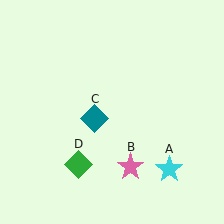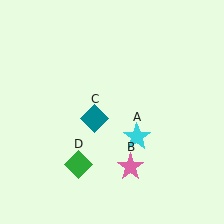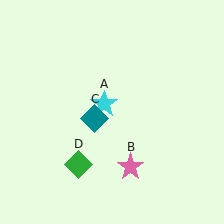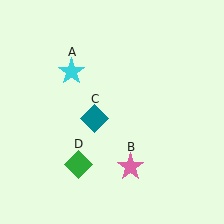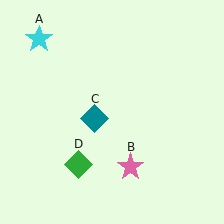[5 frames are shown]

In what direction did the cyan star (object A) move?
The cyan star (object A) moved up and to the left.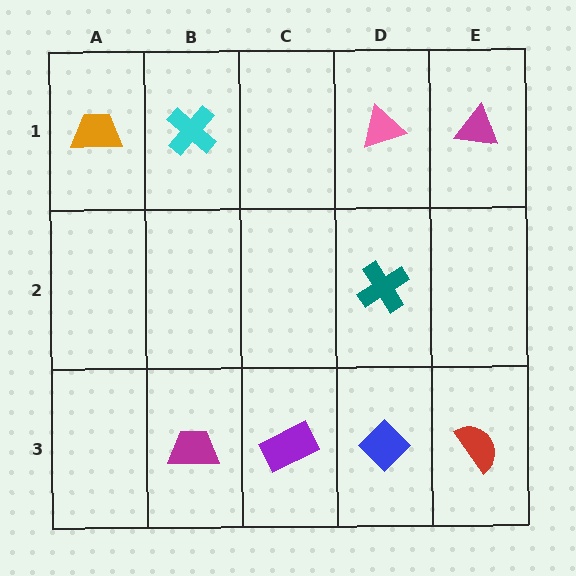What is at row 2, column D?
A teal cross.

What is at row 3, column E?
A red semicircle.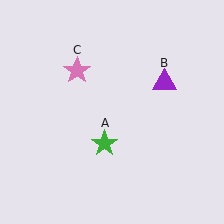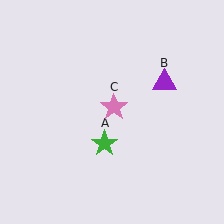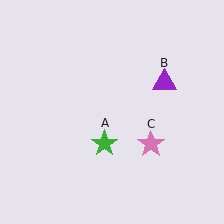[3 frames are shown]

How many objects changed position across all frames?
1 object changed position: pink star (object C).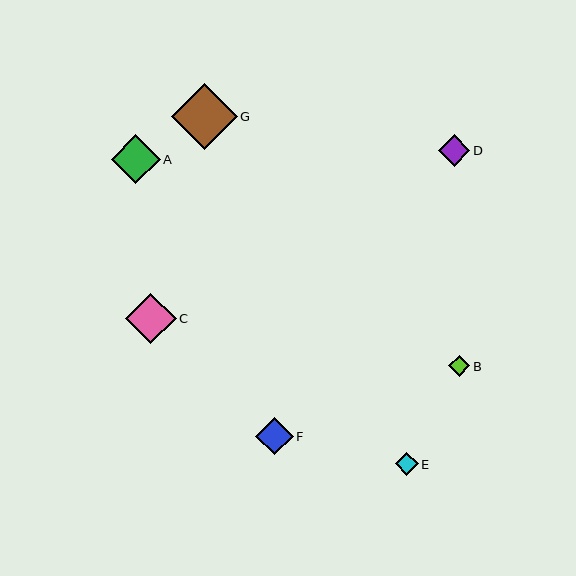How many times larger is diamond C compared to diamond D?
Diamond C is approximately 1.6 times the size of diamond D.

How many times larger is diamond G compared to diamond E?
Diamond G is approximately 2.9 times the size of diamond E.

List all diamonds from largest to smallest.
From largest to smallest: G, C, A, F, D, E, B.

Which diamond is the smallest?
Diamond B is the smallest with a size of approximately 22 pixels.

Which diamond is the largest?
Diamond G is the largest with a size of approximately 66 pixels.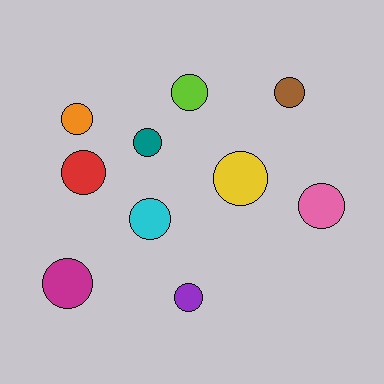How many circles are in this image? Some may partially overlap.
There are 10 circles.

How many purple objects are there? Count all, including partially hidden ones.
There is 1 purple object.